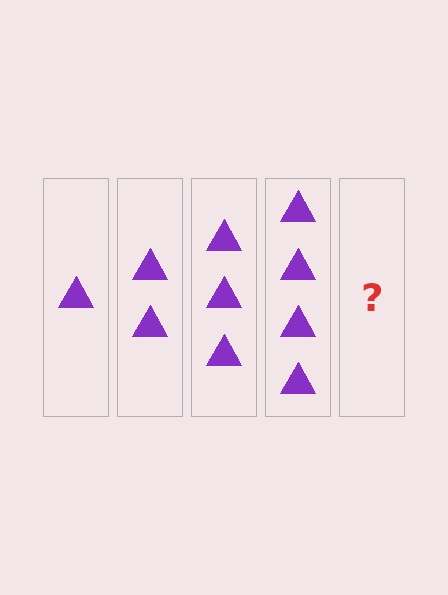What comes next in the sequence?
The next element should be 5 triangles.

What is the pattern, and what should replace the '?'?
The pattern is that each step adds one more triangle. The '?' should be 5 triangles.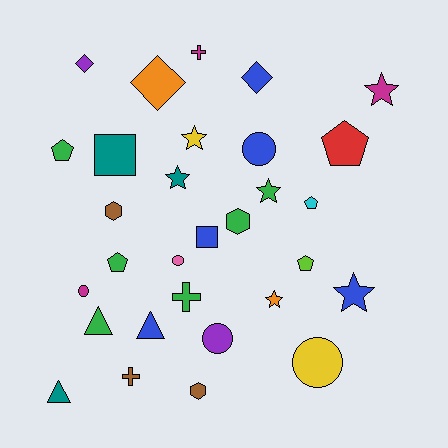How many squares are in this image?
There are 2 squares.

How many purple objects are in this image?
There are 2 purple objects.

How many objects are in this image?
There are 30 objects.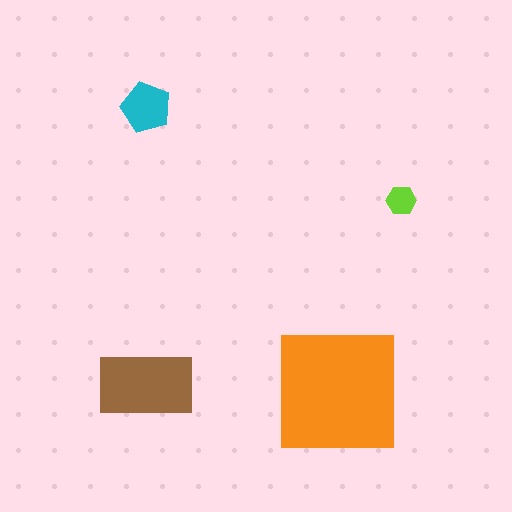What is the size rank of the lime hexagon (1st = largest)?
4th.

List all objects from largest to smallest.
The orange square, the brown rectangle, the cyan pentagon, the lime hexagon.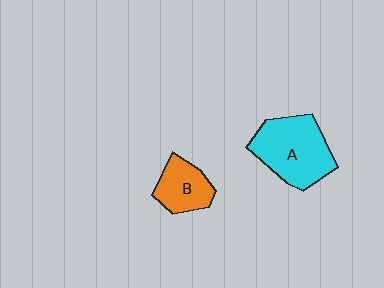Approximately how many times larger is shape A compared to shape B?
Approximately 1.8 times.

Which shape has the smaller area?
Shape B (orange).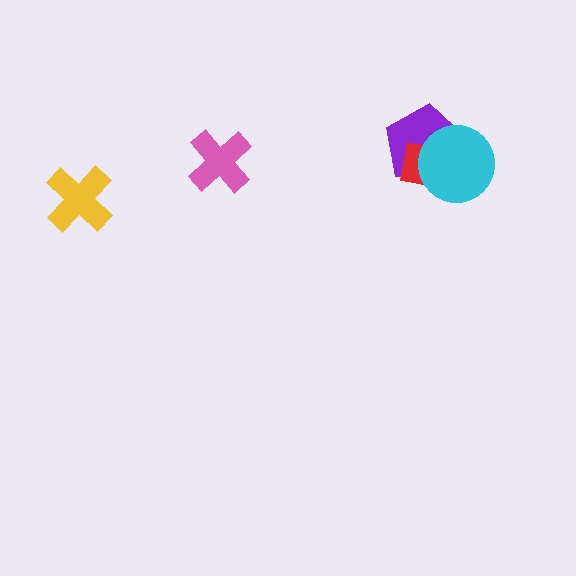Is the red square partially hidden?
Yes, it is partially covered by another shape.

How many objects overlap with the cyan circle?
2 objects overlap with the cyan circle.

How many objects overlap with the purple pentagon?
2 objects overlap with the purple pentagon.